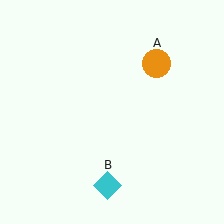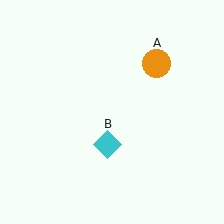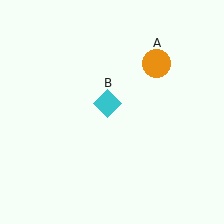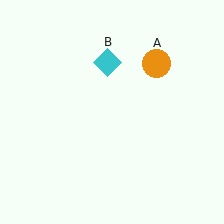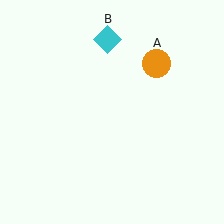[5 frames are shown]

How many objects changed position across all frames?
1 object changed position: cyan diamond (object B).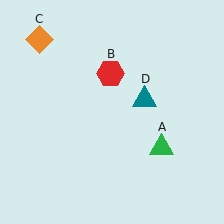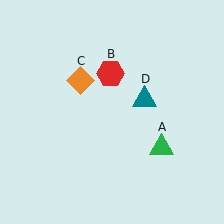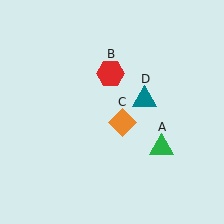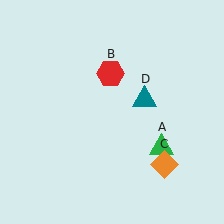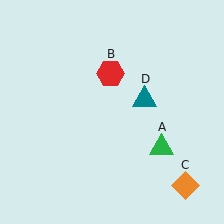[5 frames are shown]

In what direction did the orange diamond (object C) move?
The orange diamond (object C) moved down and to the right.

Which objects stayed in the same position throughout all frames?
Green triangle (object A) and red hexagon (object B) and teal triangle (object D) remained stationary.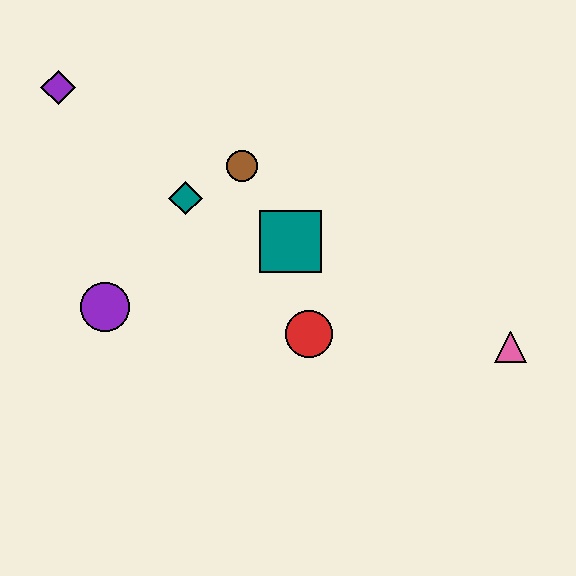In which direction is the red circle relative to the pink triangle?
The red circle is to the left of the pink triangle.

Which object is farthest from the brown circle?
The pink triangle is farthest from the brown circle.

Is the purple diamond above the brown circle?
Yes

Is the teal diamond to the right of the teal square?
No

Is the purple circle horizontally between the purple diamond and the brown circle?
Yes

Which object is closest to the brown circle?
The teal diamond is closest to the brown circle.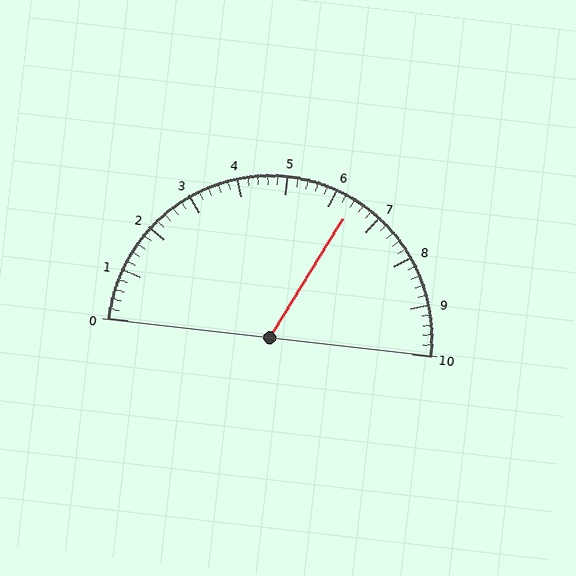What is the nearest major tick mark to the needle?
The nearest major tick mark is 6.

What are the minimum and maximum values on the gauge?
The gauge ranges from 0 to 10.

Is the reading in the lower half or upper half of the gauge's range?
The reading is in the upper half of the range (0 to 10).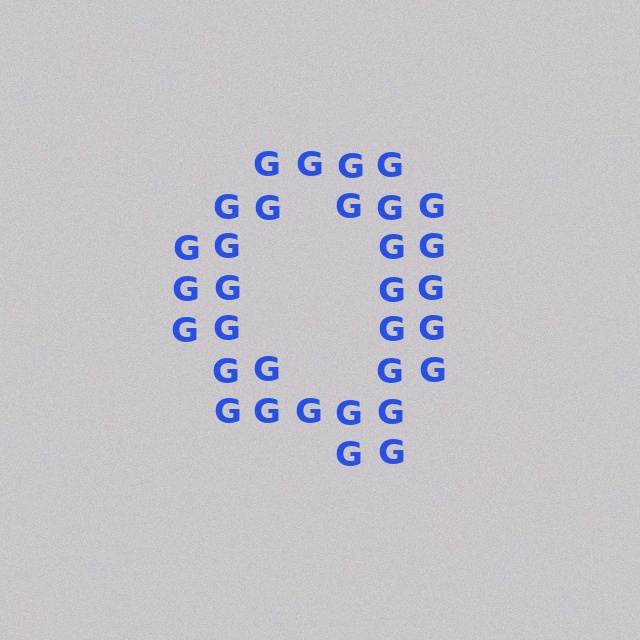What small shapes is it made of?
It is made of small letter G's.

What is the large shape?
The large shape is the letter Q.